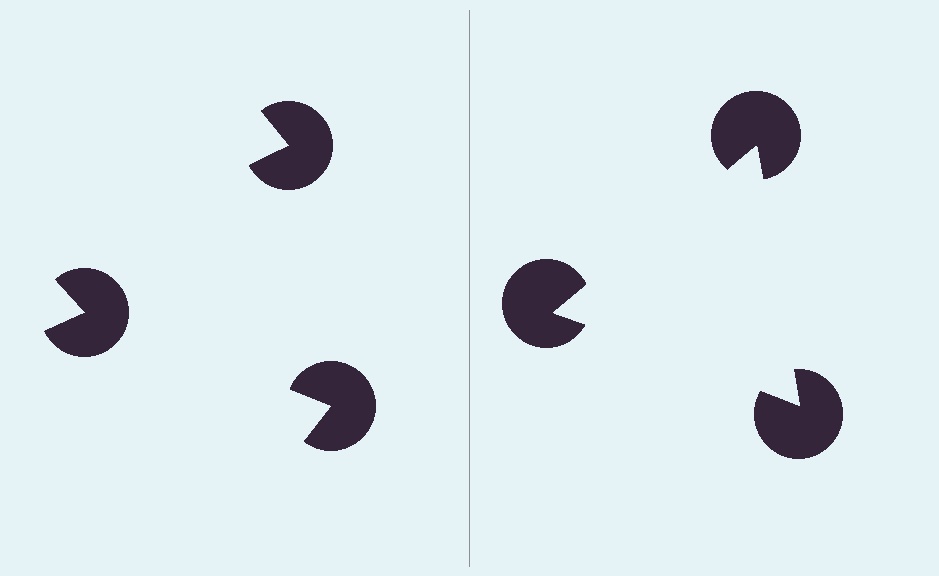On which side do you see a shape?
An illusory triangle appears on the right side. On the left side the wedge cuts are rotated, so no coherent shape forms.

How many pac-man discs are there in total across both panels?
6 — 3 on each side.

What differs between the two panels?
The pac-man discs are positioned identically on both sides; only the wedge orientations differ. On the right they align to a triangle; on the left they are misaligned.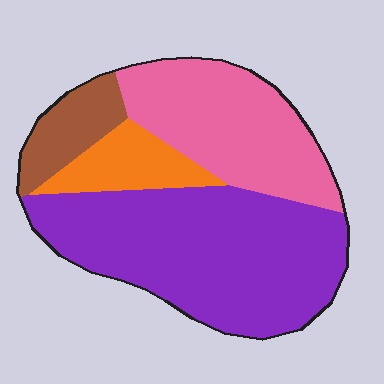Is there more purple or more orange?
Purple.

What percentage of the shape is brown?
Brown takes up about one tenth (1/10) of the shape.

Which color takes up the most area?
Purple, at roughly 50%.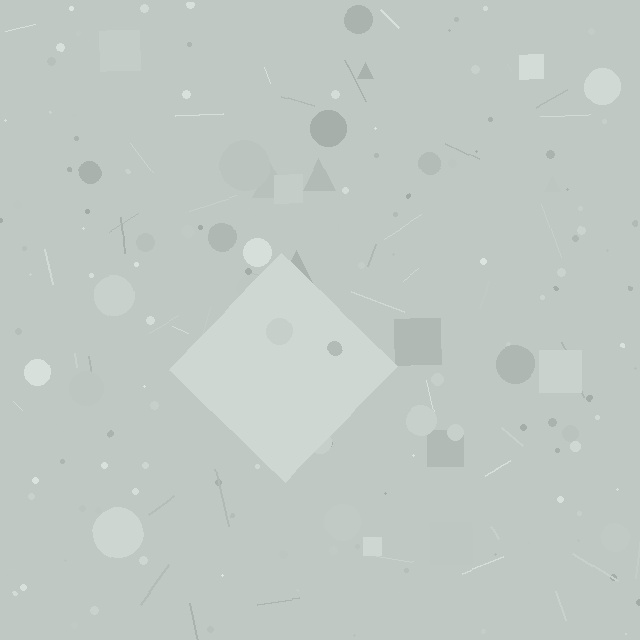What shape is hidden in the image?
A diamond is hidden in the image.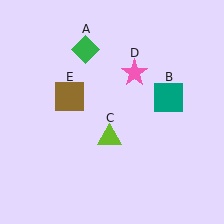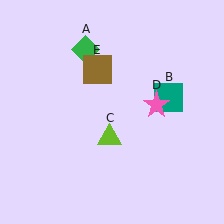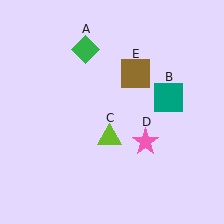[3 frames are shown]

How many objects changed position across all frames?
2 objects changed position: pink star (object D), brown square (object E).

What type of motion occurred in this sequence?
The pink star (object D), brown square (object E) rotated clockwise around the center of the scene.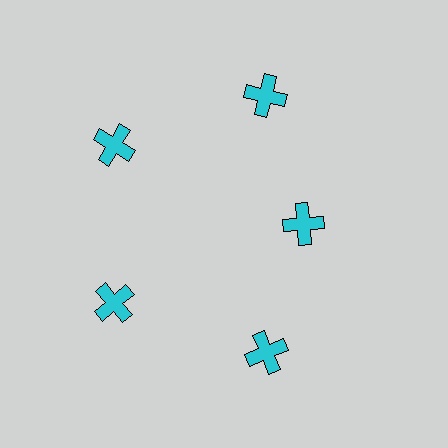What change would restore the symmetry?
The symmetry would be restored by moving it outward, back onto the ring so that all 5 crosses sit at equal angles and equal distance from the center.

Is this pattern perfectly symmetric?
No. The 5 cyan crosses are arranged in a ring, but one element near the 3 o'clock position is pulled inward toward the center, breaking the 5-fold rotational symmetry.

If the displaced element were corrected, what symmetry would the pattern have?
It would have 5-fold rotational symmetry — the pattern would map onto itself every 72 degrees.